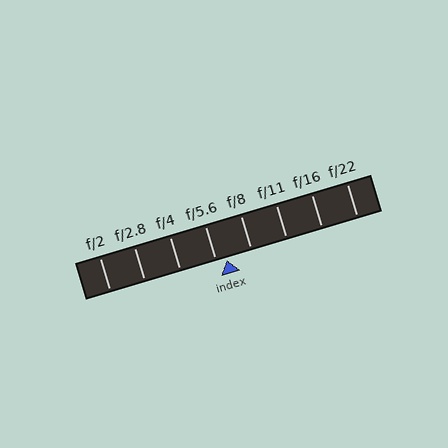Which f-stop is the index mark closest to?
The index mark is closest to f/5.6.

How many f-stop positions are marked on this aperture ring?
There are 8 f-stop positions marked.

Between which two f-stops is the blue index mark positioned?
The index mark is between f/5.6 and f/8.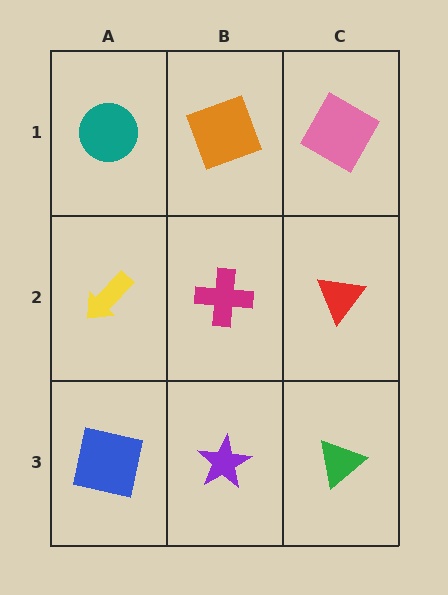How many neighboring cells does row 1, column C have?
2.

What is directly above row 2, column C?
A pink square.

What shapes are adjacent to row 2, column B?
An orange square (row 1, column B), a purple star (row 3, column B), a yellow arrow (row 2, column A), a red triangle (row 2, column C).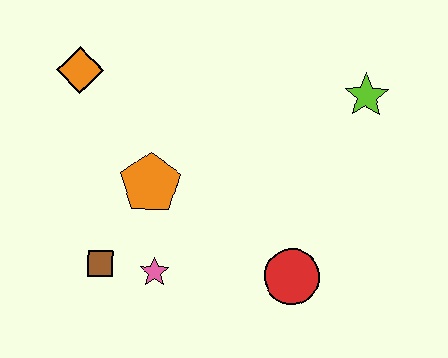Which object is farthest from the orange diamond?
The red circle is farthest from the orange diamond.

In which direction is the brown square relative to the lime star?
The brown square is to the left of the lime star.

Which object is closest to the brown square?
The pink star is closest to the brown square.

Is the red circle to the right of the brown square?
Yes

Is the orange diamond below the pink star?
No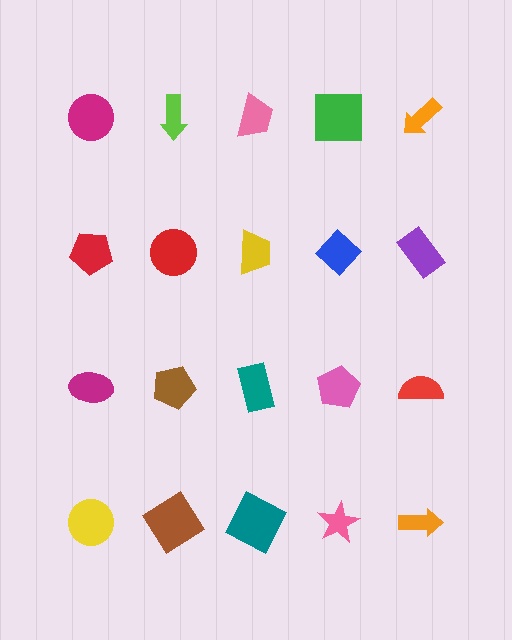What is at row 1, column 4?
A green square.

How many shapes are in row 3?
5 shapes.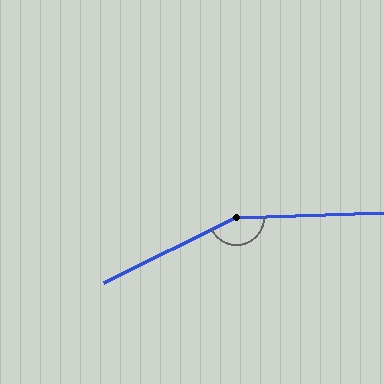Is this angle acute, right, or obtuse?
It is obtuse.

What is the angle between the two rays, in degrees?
Approximately 156 degrees.